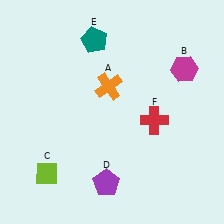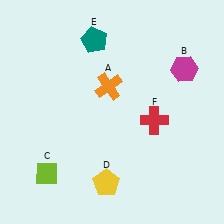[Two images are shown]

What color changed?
The pentagon (D) changed from purple in Image 1 to yellow in Image 2.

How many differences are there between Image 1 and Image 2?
There is 1 difference between the two images.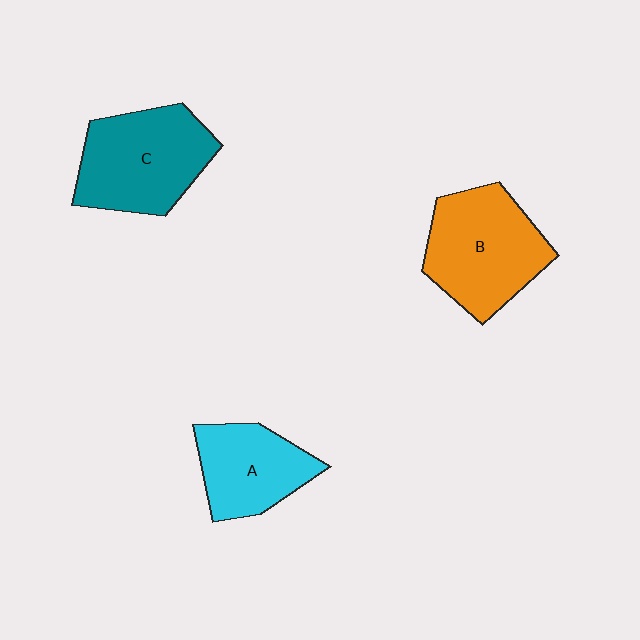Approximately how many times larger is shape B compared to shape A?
Approximately 1.4 times.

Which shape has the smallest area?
Shape A (cyan).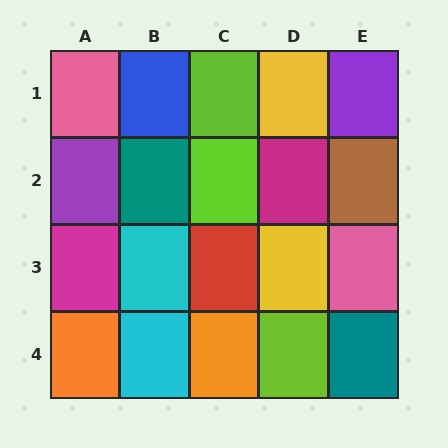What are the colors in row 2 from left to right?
Purple, teal, lime, magenta, brown.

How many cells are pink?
2 cells are pink.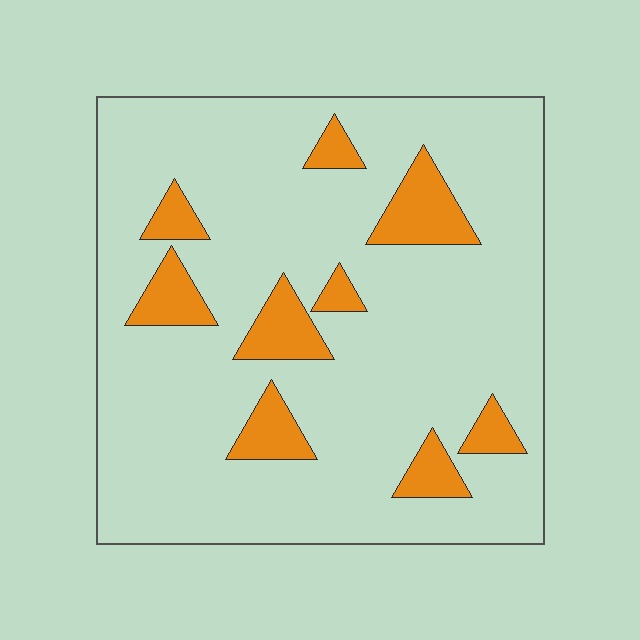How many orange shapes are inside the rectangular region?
9.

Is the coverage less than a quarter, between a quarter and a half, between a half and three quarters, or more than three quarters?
Less than a quarter.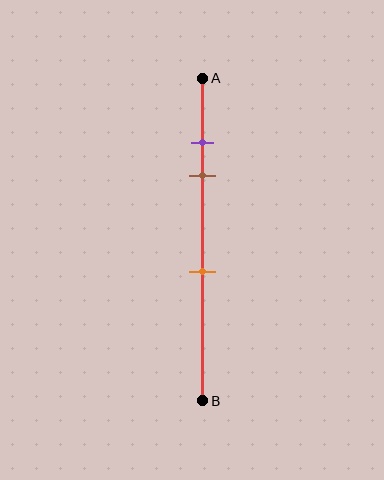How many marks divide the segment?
There are 3 marks dividing the segment.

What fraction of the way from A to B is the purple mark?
The purple mark is approximately 20% (0.2) of the way from A to B.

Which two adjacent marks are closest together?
The purple and brown marks are the closest adjacent pair.